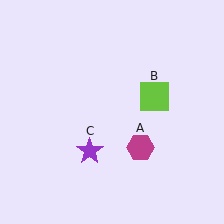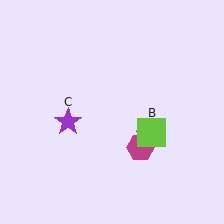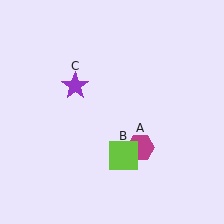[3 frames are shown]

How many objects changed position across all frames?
2 objects changed position: lime square (object B), purple star (object C).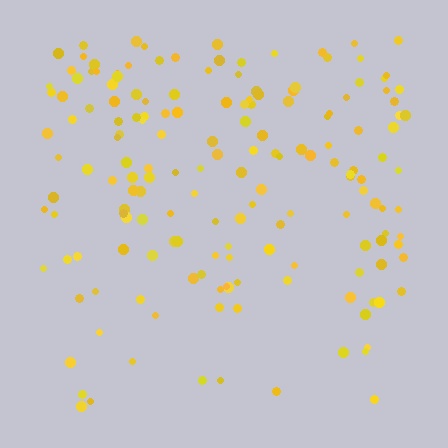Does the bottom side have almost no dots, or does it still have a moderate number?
Still a moderate number, just noticeably fewer than the top.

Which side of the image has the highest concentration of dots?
The top.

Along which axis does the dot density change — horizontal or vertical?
Vertical.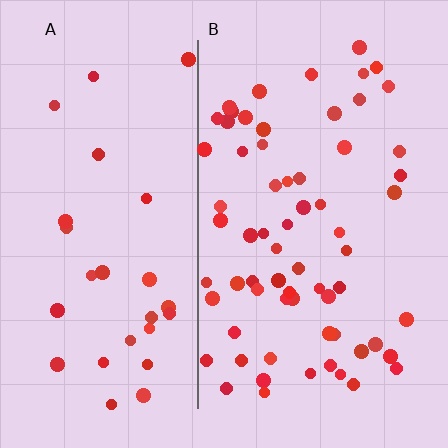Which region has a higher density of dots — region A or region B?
B (the right).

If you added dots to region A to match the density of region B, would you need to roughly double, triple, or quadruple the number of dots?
Approximately double.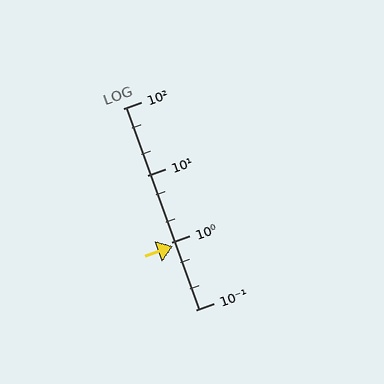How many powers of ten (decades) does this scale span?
The scale spans 3 decades, from 0.1 to 100.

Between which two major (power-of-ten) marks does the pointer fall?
The pointer is between 0.1 and 1.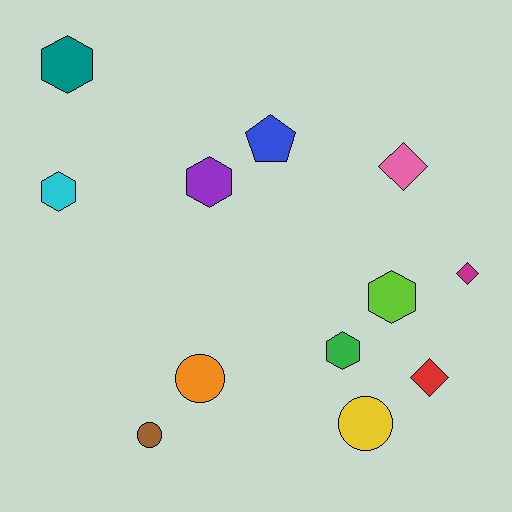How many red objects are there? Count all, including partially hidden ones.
There is 1 red object.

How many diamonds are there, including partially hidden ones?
There are 3 diamonds.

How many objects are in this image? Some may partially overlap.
There are 12 objects.